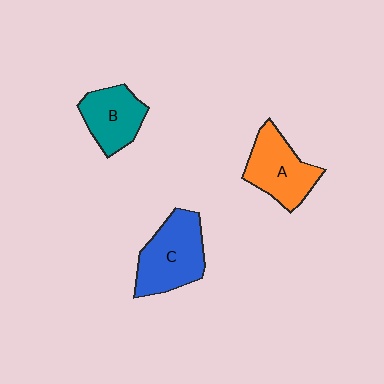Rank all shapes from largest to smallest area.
From largest to smallest: C (blue), A (orange), B (teal).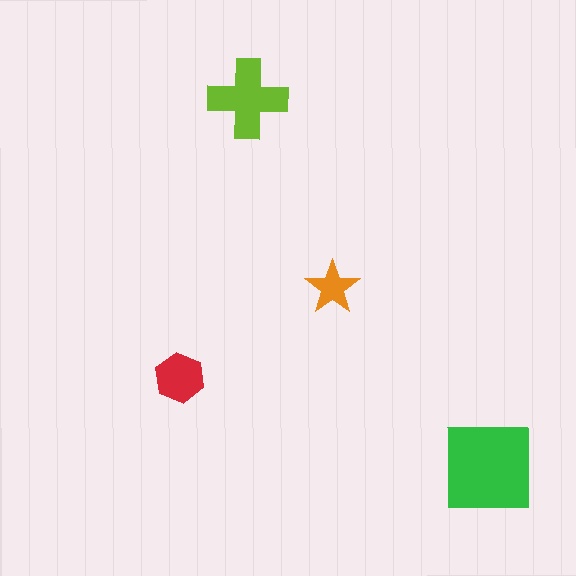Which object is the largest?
The green square.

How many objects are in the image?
There are 4 objects in the image.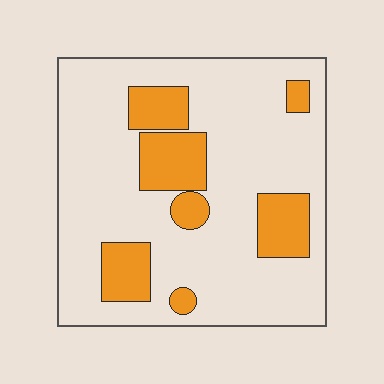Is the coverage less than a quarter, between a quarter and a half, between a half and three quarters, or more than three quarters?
Less than a quarter.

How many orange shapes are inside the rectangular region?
7.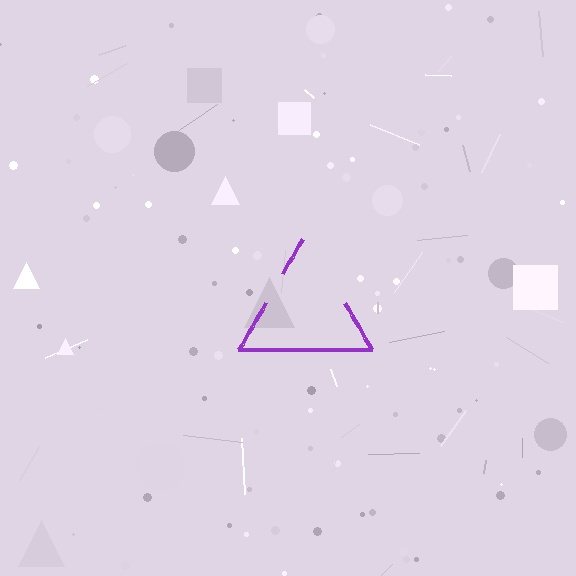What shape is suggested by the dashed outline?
The dashed outline suggests a triangle.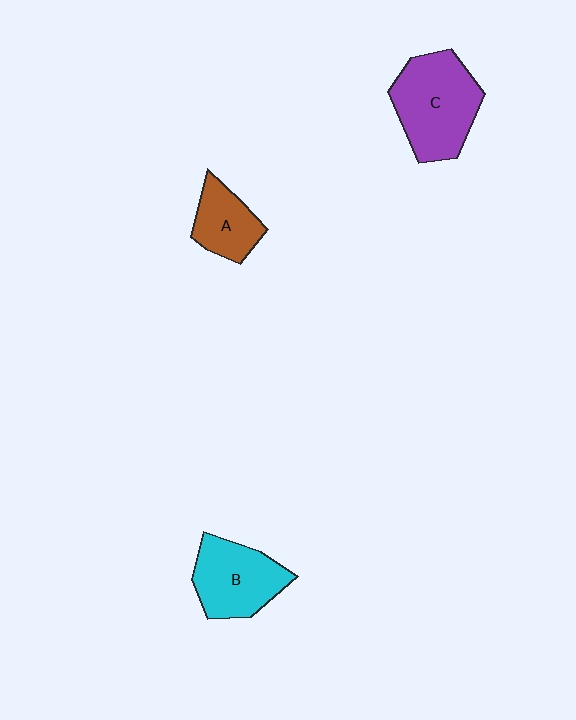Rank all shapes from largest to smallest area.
From largest to smallest: C (purple), B (cyan), A (brown).